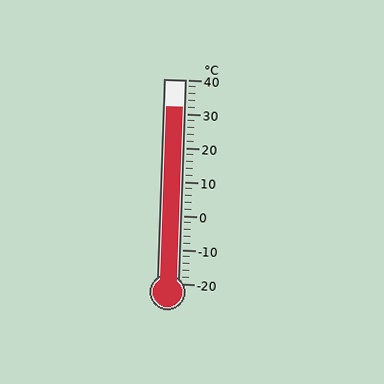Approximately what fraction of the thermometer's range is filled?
The thermometer is filled to approximately 85% of its range.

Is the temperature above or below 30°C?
The temperature is above 30°C.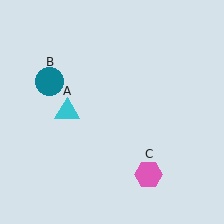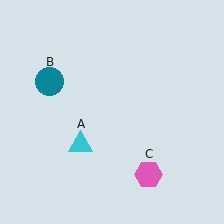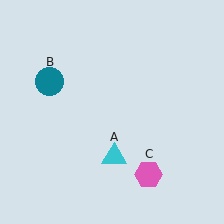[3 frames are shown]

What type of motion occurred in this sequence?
The cyan triangle (object A) rotated counterclockwise around the center of the scene.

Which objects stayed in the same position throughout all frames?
Teal circle (object B) and pink hexagon (object C) remained stationary.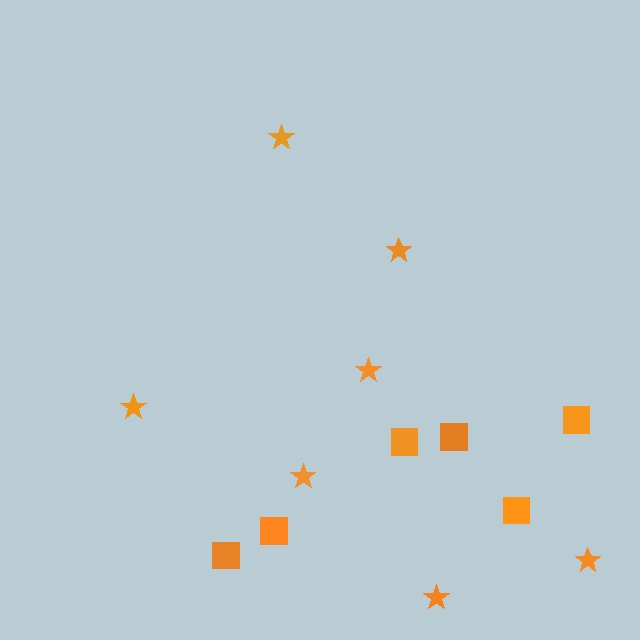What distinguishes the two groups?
There are 2 groups: one group of squares (6) and one group of stars (7).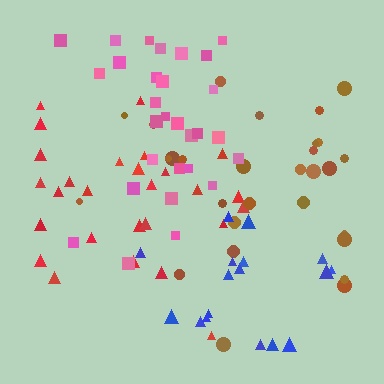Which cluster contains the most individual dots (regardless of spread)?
Brown (29).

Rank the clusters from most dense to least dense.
pink, brown, red, blue.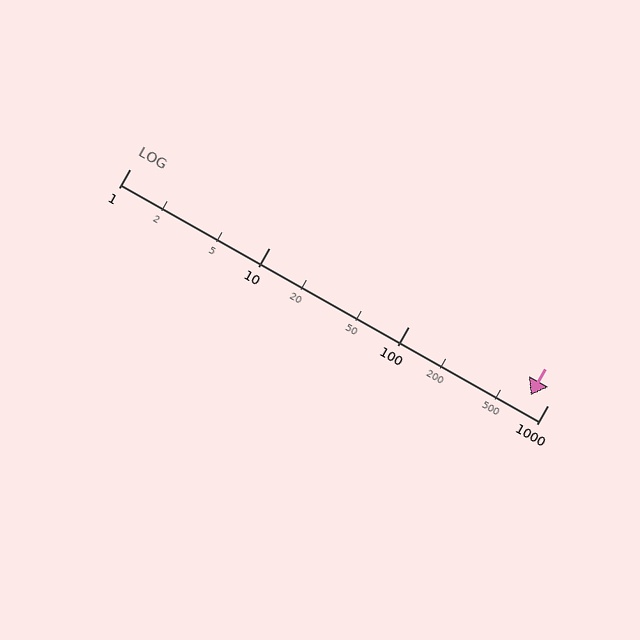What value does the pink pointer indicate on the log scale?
The pointer indicates approximately 750.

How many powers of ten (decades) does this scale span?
The scale spans 3 decades, from 1 to 1000.